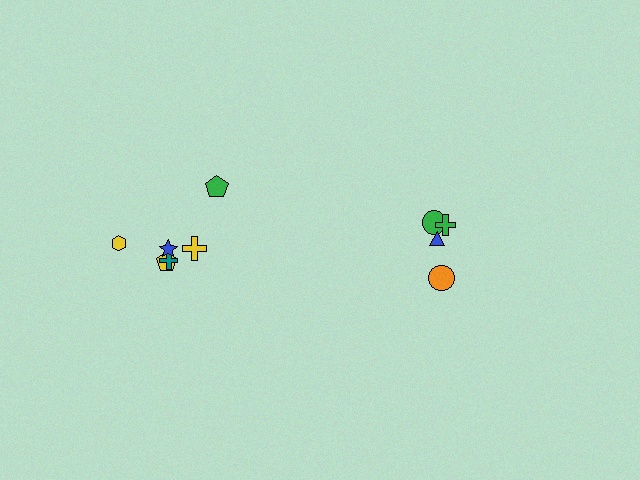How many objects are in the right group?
There are 4 objects.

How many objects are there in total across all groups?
There are 10 objects.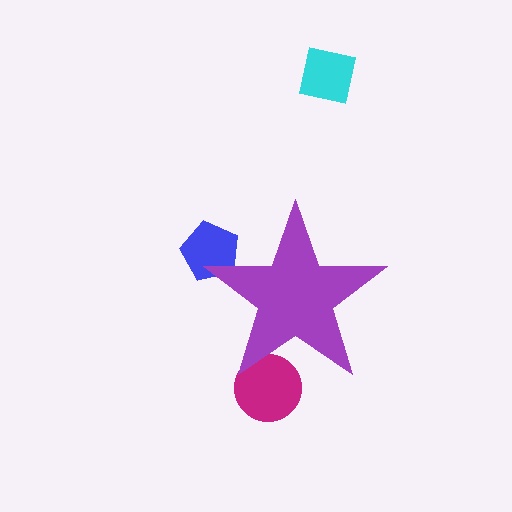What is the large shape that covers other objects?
A purple star.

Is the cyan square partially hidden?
No, the cyan square is fully visible.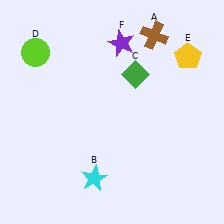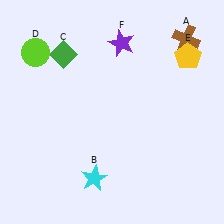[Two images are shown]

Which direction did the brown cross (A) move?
The brown cross (A) moved right.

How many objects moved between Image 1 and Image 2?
2 objects moved between the two images.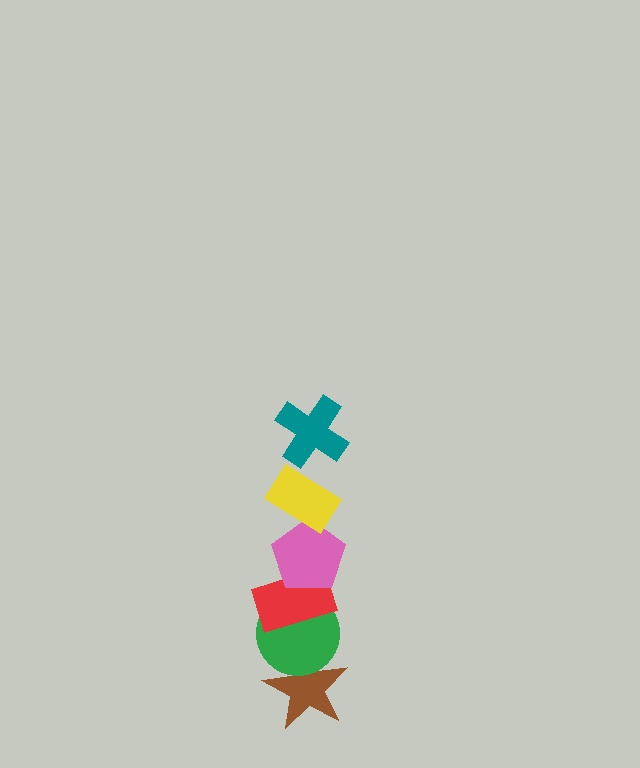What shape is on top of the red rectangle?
The pink pentagon is on top of the red rectangle.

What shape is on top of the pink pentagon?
The yellow rectangle is on top of the pink pentagon.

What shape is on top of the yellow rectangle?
The teal cross is on top of the yellow rectangle.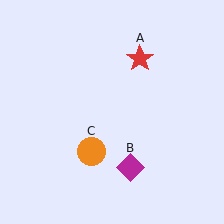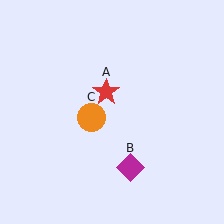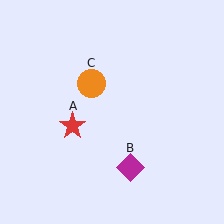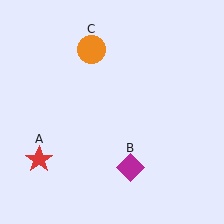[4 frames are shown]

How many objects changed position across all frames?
2 objects changed position: red star (object A), orange circle (object C).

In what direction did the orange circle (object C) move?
The orange circle (object C) moved up.